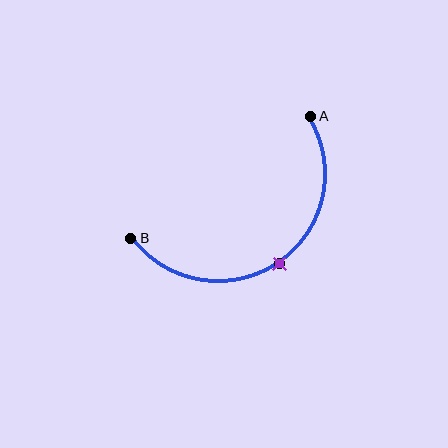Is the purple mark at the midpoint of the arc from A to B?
Yes. The purple mark lies on the arc at equal arc-length from both A and B — it is the arc midpoint.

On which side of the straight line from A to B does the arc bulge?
The arc bulges below and to the right of the straight line connecting A and B.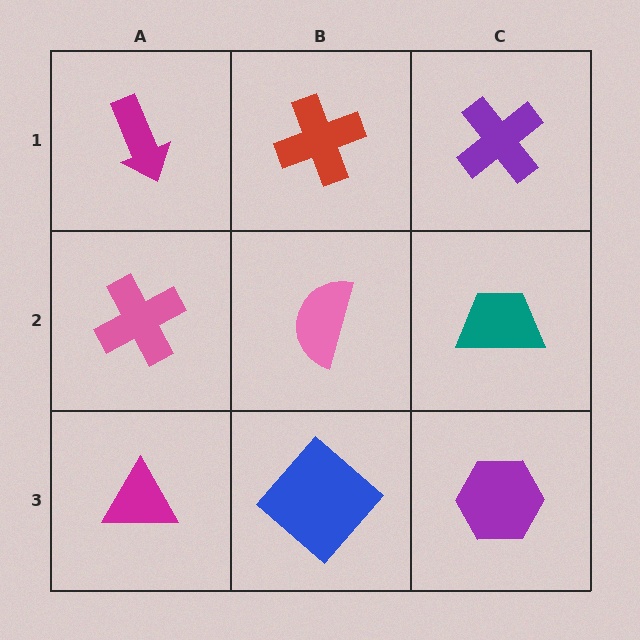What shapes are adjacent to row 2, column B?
A red cross (row 1, column B), a blue diamond (row 3, column B), a pink cross (row 2, column A), a teal trapezoid (row 2, column C).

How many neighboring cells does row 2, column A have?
3.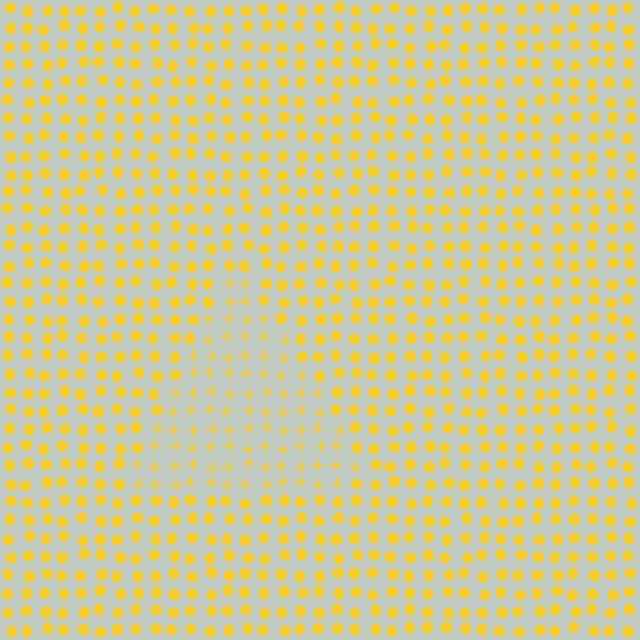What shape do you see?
I see a triangle.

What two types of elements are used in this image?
The image uses plus signs inside the triangle region and circles outside it.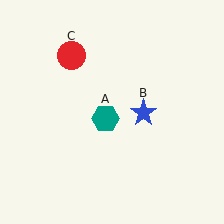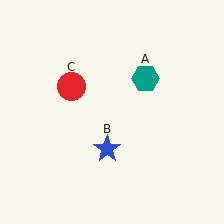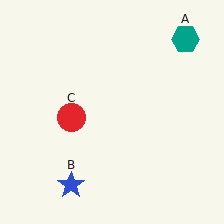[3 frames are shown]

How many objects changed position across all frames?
3 objects changed position: teal hexagon (object A), blue star (object B), red circle (object C).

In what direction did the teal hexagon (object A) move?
The teal hexagon (object A) moved up and to the right.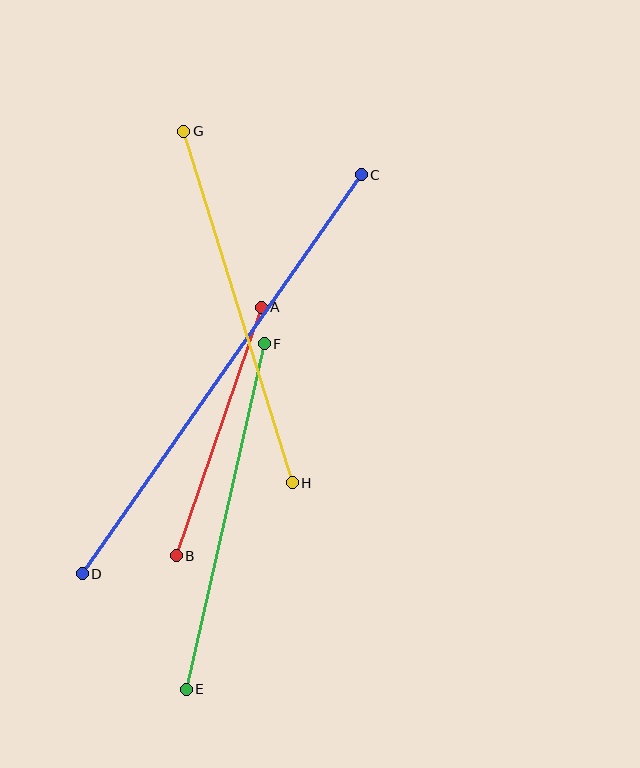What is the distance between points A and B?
The distance is approximately 263 pixels.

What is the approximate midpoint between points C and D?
The midpoint is at approximately (222, 374) pixels.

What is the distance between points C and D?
The distance is approximately 487 pixels.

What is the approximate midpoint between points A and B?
The midpoint is at approximately (219, 432) pixels.